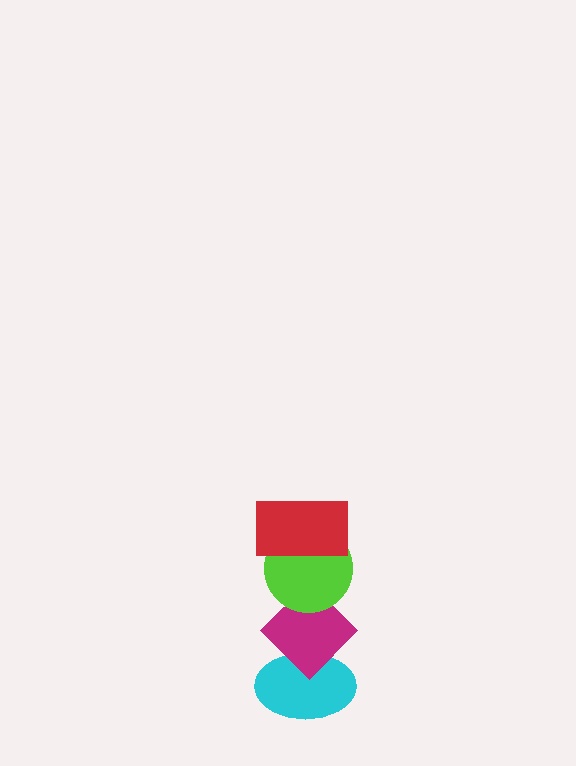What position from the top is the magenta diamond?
The magenta diamond is 3rd from the top.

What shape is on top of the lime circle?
The red rectangle is on top of the lime circle.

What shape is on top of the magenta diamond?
The lime circle is on top of the magenta diamond.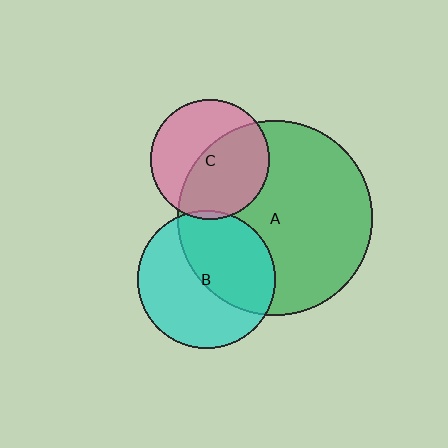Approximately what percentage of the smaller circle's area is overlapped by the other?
Approximately 55%.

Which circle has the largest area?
Circle A (green).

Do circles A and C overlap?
Yes.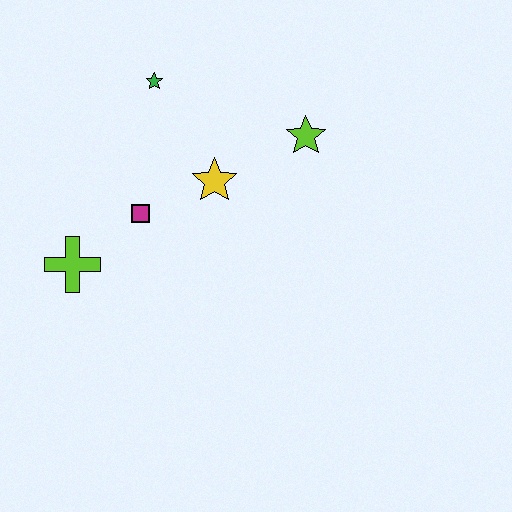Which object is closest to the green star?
The yellow star is closest to the green star.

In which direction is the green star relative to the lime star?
The green star is to the left of the lime star.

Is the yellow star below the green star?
Yes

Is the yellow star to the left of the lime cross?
No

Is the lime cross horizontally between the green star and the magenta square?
No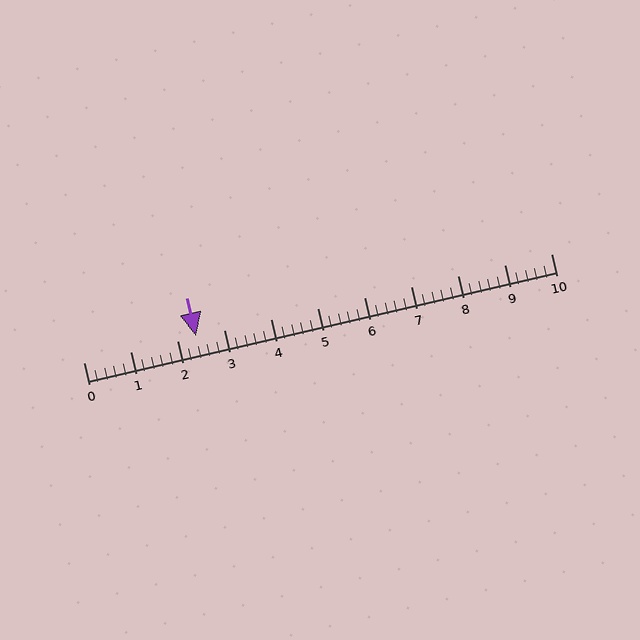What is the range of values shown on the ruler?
The ruler shows values from 0 to 10.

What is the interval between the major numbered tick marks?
The major tick marks are spaced 1 units apart.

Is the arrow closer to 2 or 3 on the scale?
The arrow is closer to 2.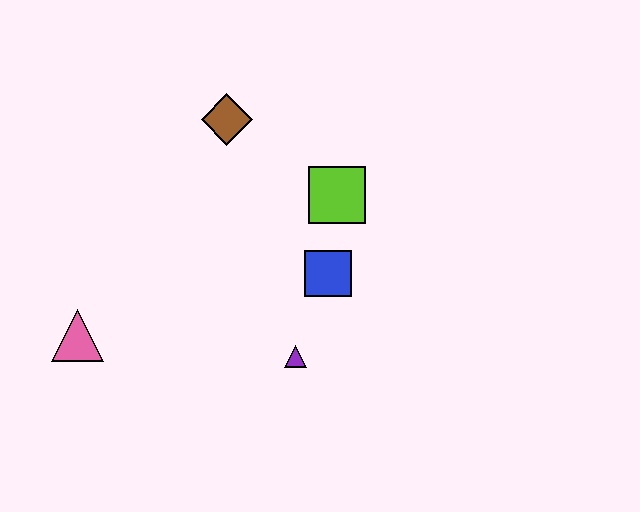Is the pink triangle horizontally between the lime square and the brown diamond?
No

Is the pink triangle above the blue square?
No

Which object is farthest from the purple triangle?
The brown diamond is farthest from the purple triangle.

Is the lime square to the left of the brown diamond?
No